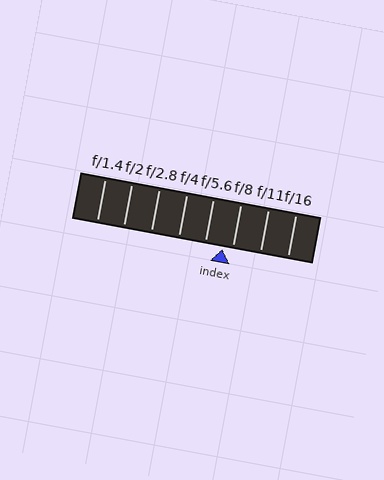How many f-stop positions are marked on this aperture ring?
There are 8 f-stop positions marked.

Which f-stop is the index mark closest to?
The index mark is closest to f/8.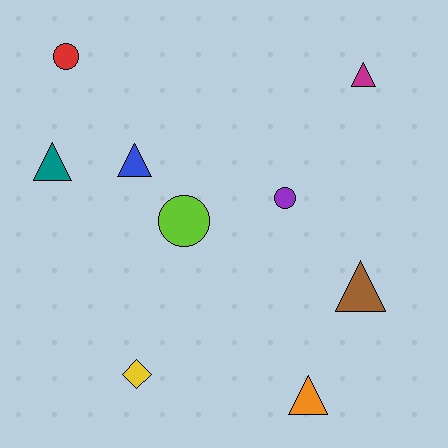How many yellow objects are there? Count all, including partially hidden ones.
There is 1 yellow object.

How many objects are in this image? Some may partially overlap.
There are 9 objects.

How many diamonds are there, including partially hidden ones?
There is 1 diamond.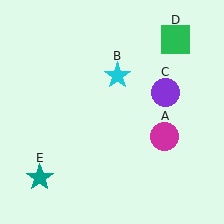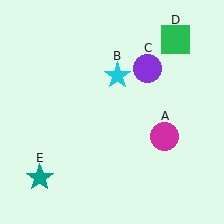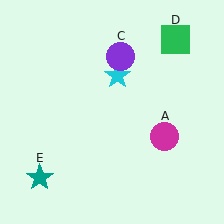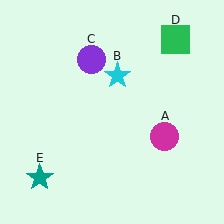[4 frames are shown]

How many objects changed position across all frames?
1 object changed position: purple circle (object C).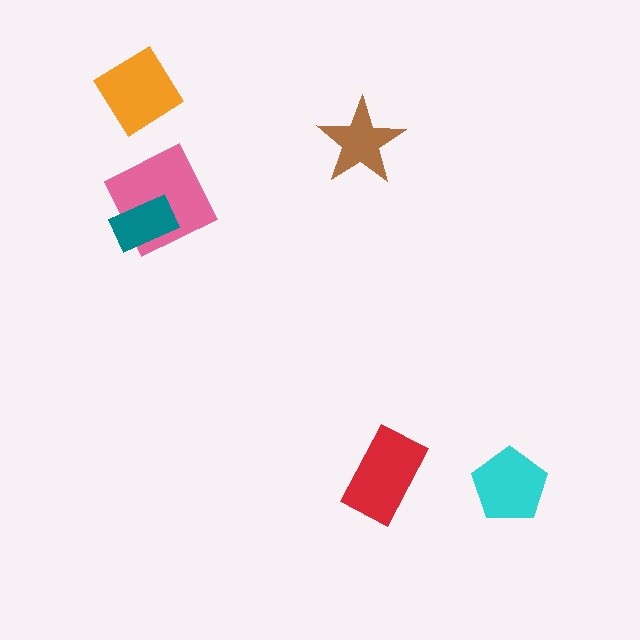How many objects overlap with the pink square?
1 object overlaps with the pink square.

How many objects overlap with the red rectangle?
0 objects overlap with the red rectangle.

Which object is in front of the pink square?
The teal rectangle is in front of the pink square.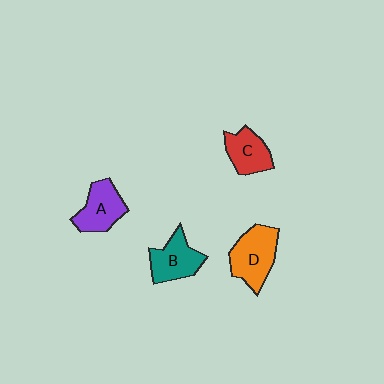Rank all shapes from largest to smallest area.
From largest to smallest: D (orange), B (teal), A (purple), C (red).